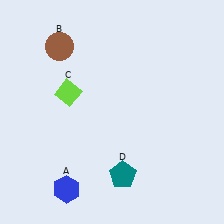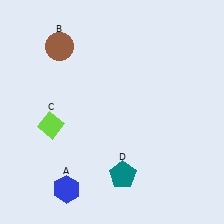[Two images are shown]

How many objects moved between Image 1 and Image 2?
1 object moved between the two images.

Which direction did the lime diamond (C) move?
The lime diamond (C) moved down.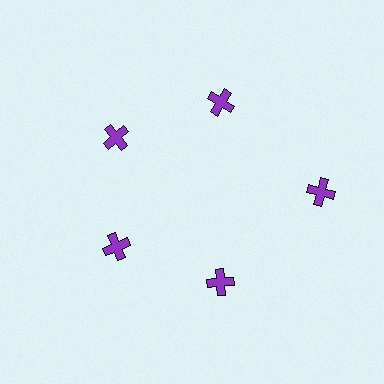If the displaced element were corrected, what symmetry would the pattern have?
It would have 5-fold rotational symmetry — the pattern would map onto itself every 72 degrees.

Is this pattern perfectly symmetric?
No. The 5 purple crosses are arranged in a ring, but one element near the 3 o'clock position is pushed outward from the center, breaking the 5-fold rotational symmetry.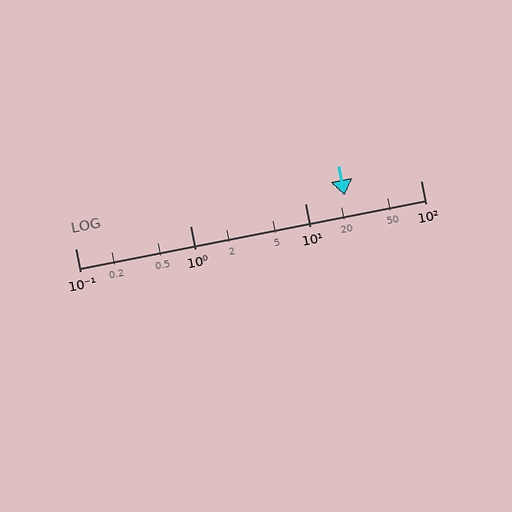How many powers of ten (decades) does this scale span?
The scale spans 3 decades, from 0.1 to 100.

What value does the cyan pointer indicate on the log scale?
The pointer indicates approximately 22.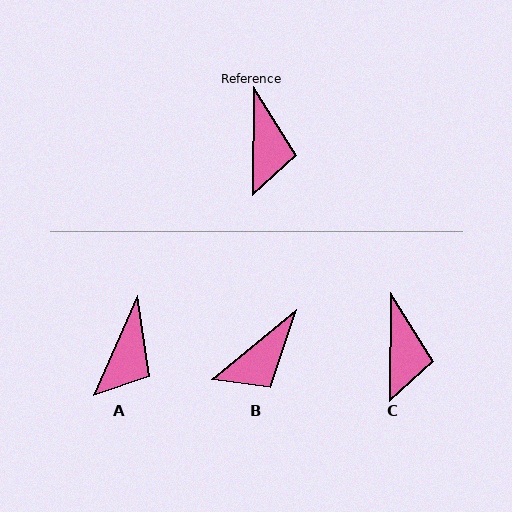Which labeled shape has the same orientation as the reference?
C.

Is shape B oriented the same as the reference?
No, it is off by about 50 degrees.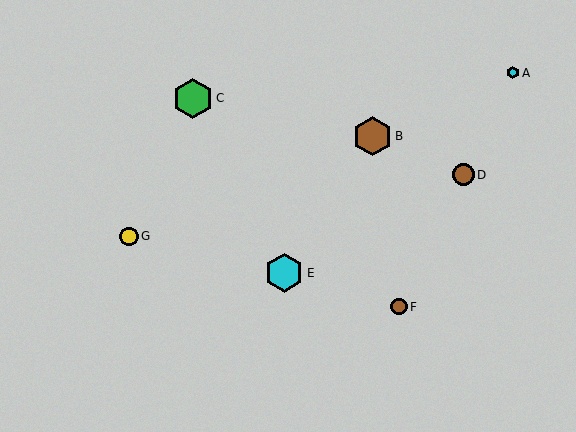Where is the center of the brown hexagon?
The center of the brown hexagon is at (372, 136).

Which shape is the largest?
The green hexagon (labeled C) is the largest.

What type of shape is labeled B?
Shape B is a brown hexagon.